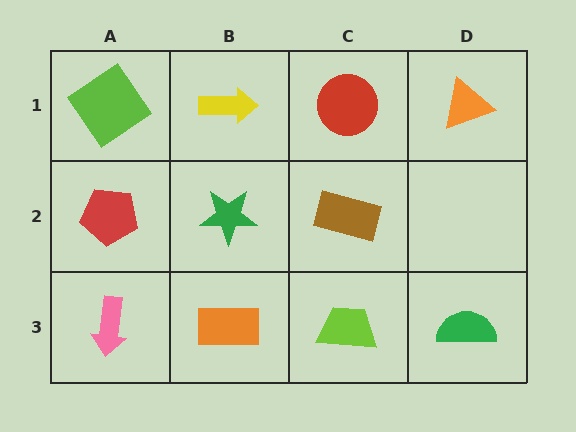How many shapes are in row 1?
4 shapes.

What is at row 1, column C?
A red circle.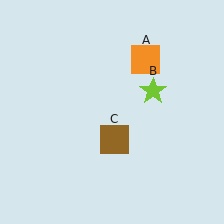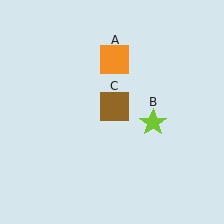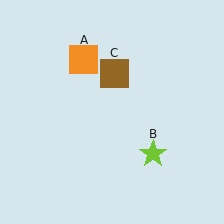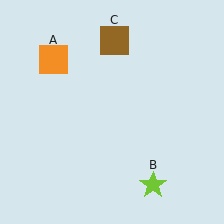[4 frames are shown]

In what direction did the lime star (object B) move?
The lime star (object B) moved down.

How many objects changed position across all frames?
3 objects changed position: orange square (object A), lime star (object B), brown square (object C).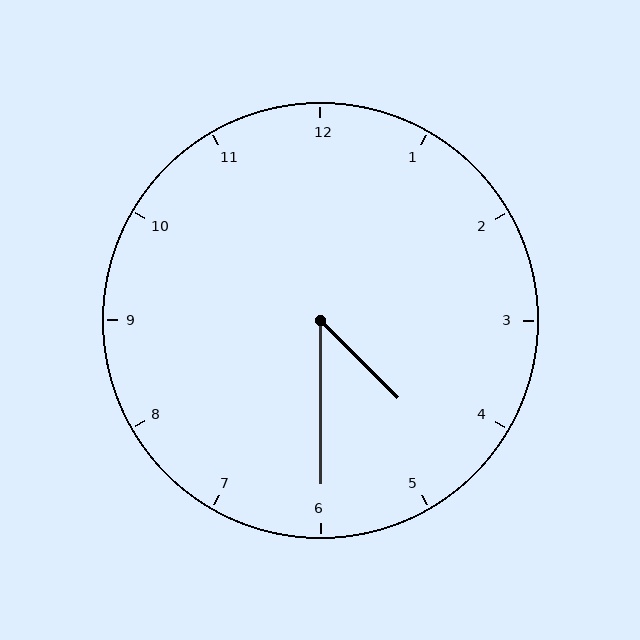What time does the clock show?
4:30.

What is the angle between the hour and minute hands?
Approximately 45 degrees.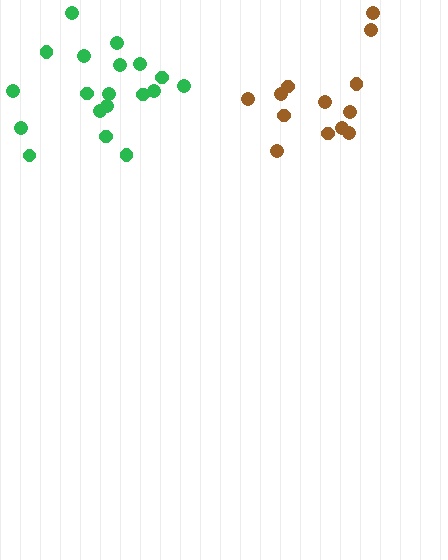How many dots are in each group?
Group 1: 19 dots, Group 2: 13 dots (32 total).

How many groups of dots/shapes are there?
There are 2 groups.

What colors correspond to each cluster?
The clusters are colored: green, brown.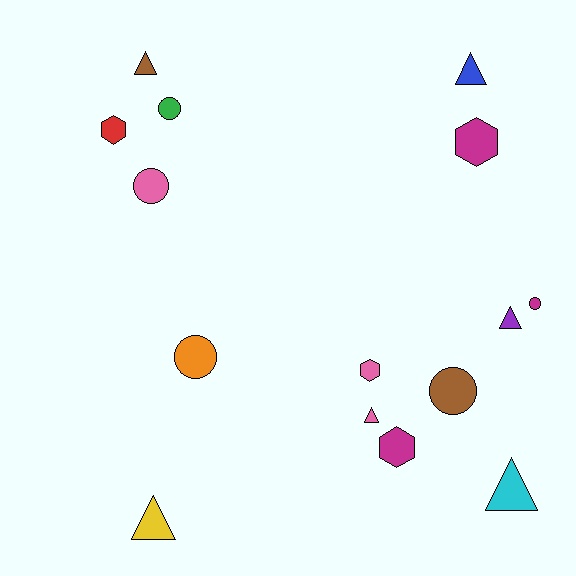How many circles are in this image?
There are 5 circles.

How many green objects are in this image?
There is 1 green object.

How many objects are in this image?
There are 15 objects.